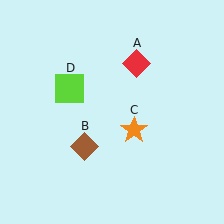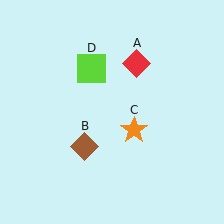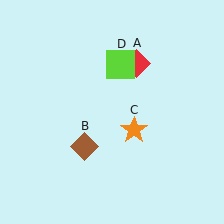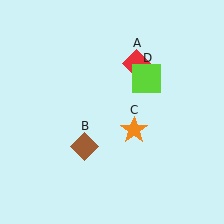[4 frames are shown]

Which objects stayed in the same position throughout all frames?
Red diamond (object A) and brown diamond (object B) and orange star (object C) remained stationary.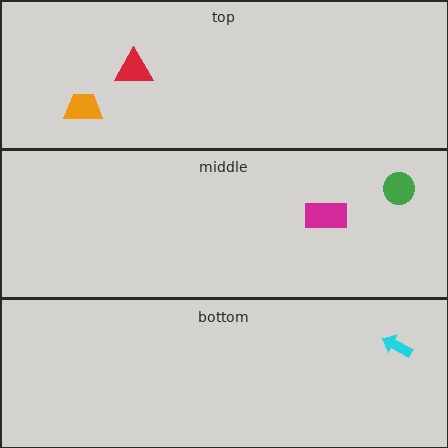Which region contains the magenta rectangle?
The middle region.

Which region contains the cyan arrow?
The bottom region.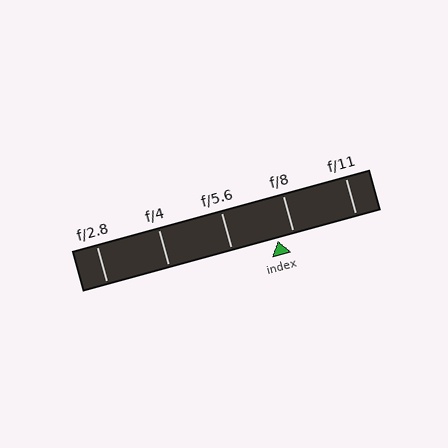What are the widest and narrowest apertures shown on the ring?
The widest aperture shown is f/2.8 and the narrowest is f/11.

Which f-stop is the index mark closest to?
The index mark is closest to f/8.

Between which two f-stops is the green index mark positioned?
The index mark is between f/5.6 and f/8.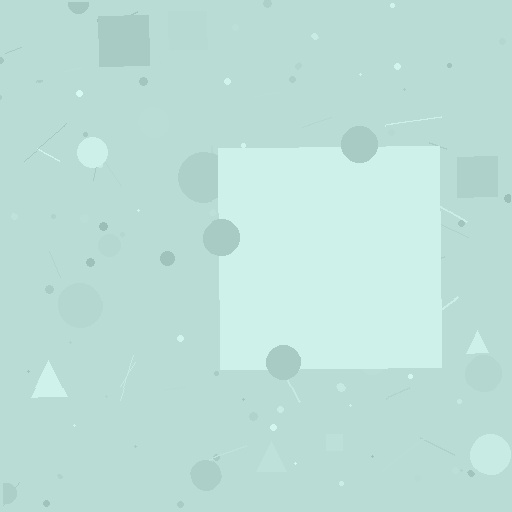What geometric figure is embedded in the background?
A square is embedded in the background.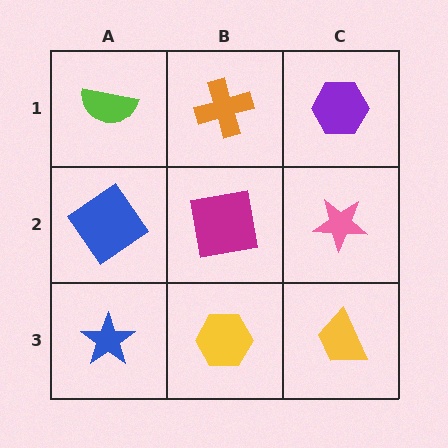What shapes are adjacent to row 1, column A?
A blue diamond (row 2, column A), an orange cross (row 1, column B).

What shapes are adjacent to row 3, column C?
A pink star (row 2, column C), a yellow hexagon (row 3, column B).